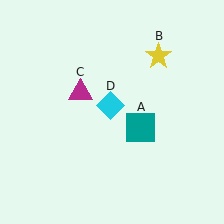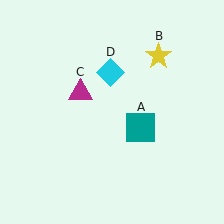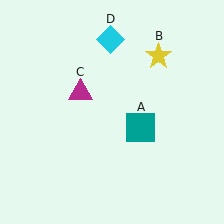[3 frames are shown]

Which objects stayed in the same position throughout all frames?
Teal square (object A) and yellow star (object B) and magenta triangle (object C) remained stationary.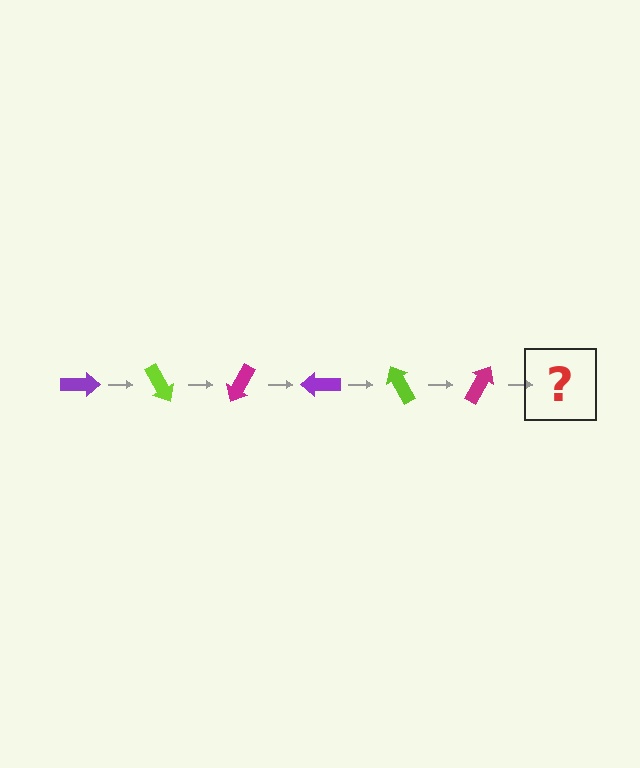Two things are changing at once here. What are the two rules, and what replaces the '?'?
The two rules are that it rotates 60 degrees each step and the color cycles through purple, lime, and magenta. The '?' should be a purple arrow, rotated 360 degrees from the start.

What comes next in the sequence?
The next element should be a purple arrow, rotated 360 degrees from the start.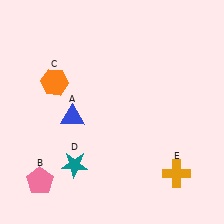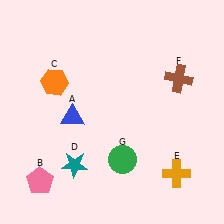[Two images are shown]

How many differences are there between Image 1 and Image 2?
There are 2 differences between the two images.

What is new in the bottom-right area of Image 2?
A green circle (G) was added in the bottom-right area of Image 2.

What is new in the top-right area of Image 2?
A brown cross (F) was added in the top-right area of Image 2.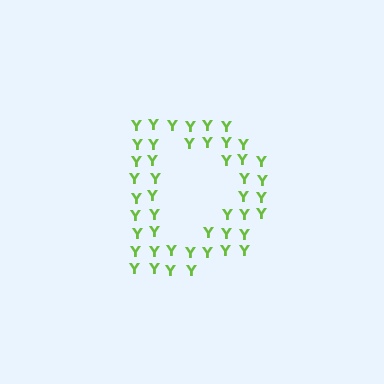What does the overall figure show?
The overall figure shows the letter D.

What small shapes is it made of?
It is made of small letter Y's.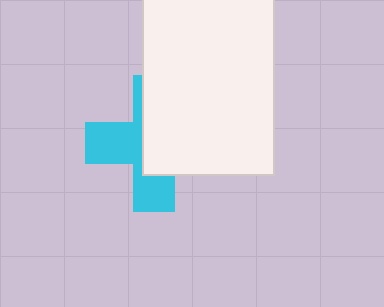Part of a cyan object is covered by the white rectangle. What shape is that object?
It is a cross.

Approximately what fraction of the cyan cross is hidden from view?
Roughly 55% of the cyan cross is hidden behind the white rectangle.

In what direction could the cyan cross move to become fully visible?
The cyan cross could move left. That would shift it out from behind the white rectangle entirely.